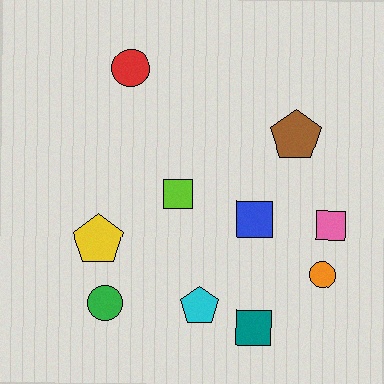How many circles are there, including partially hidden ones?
There are 3 circles.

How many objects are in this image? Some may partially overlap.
There are 10 objects.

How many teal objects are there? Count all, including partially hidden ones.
There is 1 teal object.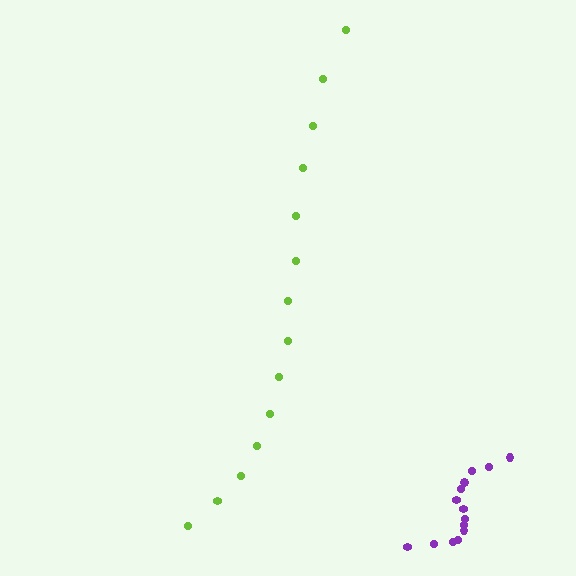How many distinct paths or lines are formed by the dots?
There are 2 distinct paths.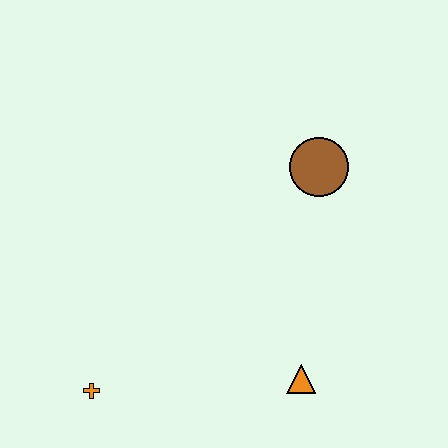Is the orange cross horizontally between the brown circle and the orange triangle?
No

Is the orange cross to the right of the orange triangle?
No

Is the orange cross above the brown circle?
No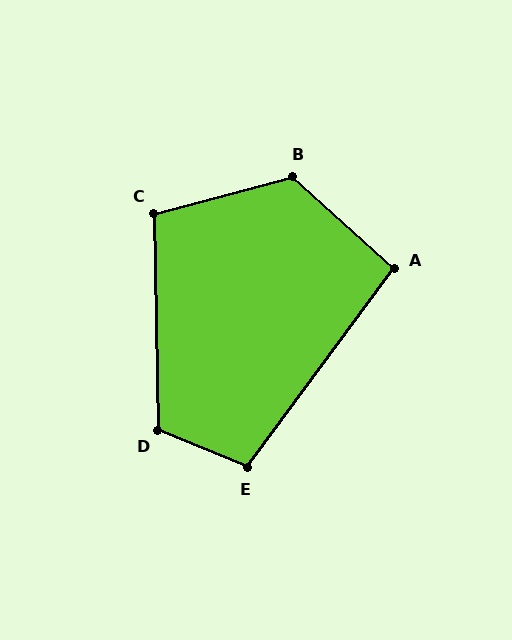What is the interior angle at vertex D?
Approximately 113 degrees (obtuse).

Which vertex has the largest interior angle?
B, at approximately 123 degrees.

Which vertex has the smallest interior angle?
A, at approximately 96 degrees.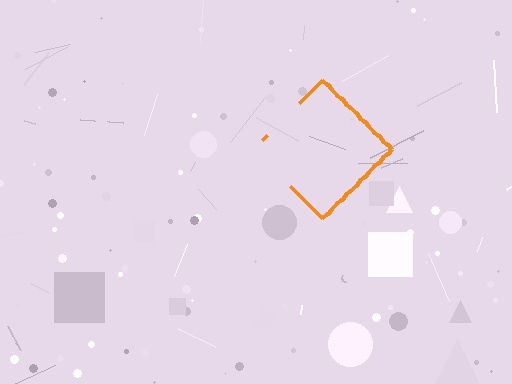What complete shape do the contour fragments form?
The contour fragments form a diamond.